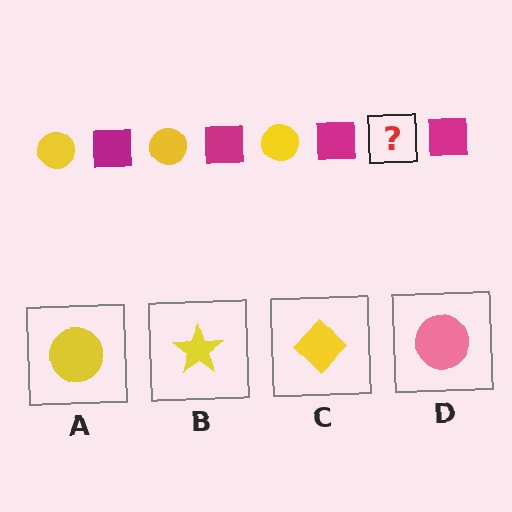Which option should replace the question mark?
Option A.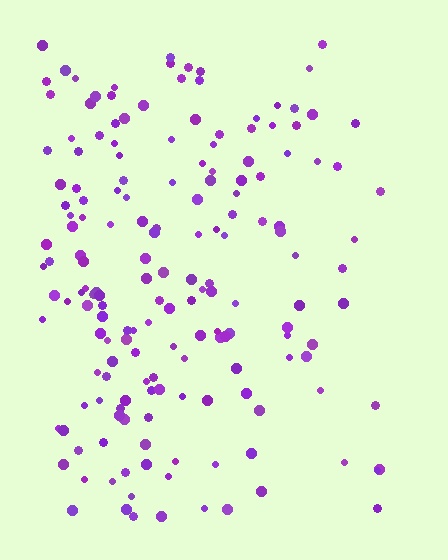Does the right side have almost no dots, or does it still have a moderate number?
Still a moderate number, just noticeably fewer than the left.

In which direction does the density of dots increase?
From right to left, with the left side densest.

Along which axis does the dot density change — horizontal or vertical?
Horizontal.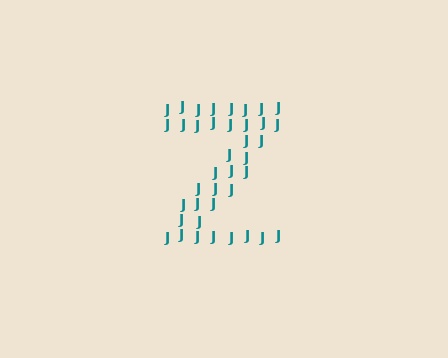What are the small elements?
The small elements are letter J's.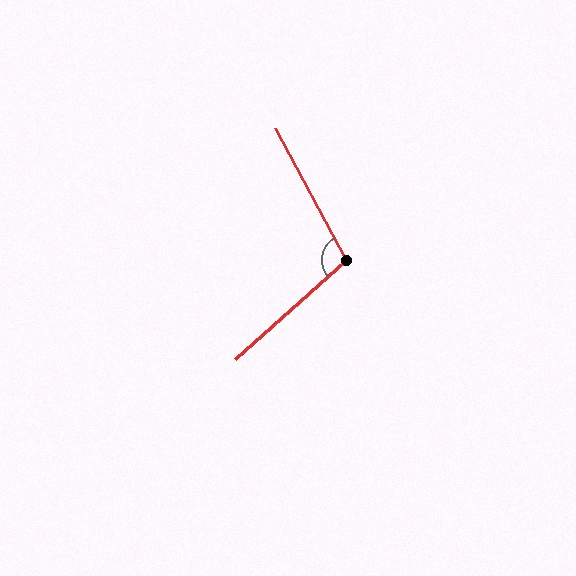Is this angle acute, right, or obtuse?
It is obtuse.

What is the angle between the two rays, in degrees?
Approximately 104 degrees.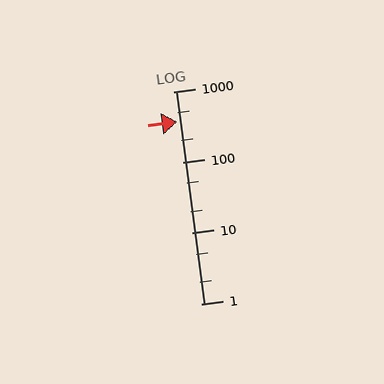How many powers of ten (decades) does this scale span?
The scale spans 3 decades, from 1 to 1000.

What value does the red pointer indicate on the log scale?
The pointer indicates approximately 370.